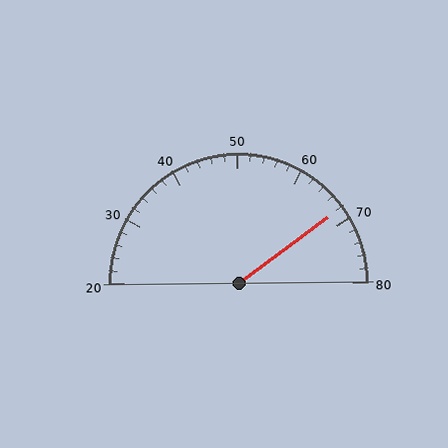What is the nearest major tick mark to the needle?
The nearest major tick mark is 70.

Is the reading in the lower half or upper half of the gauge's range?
The reading is in the upper half of the range (20 to 80).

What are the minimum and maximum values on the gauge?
The gauge ranges from 20 to 80.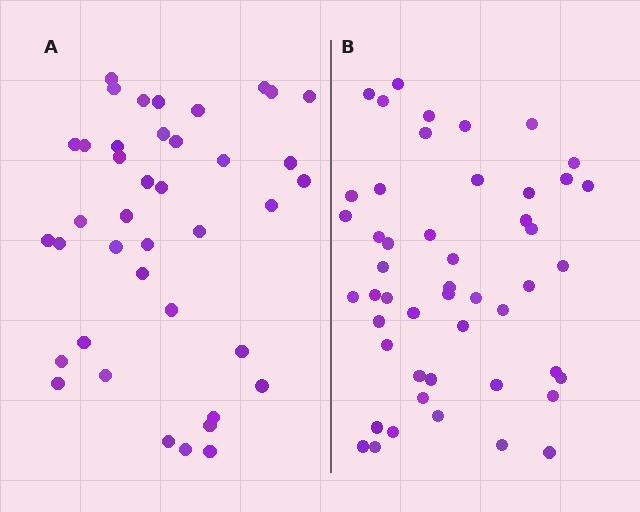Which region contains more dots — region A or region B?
Region B (the right region) has more dots.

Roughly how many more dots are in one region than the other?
Region B has roughly 8 or so more dots than region A.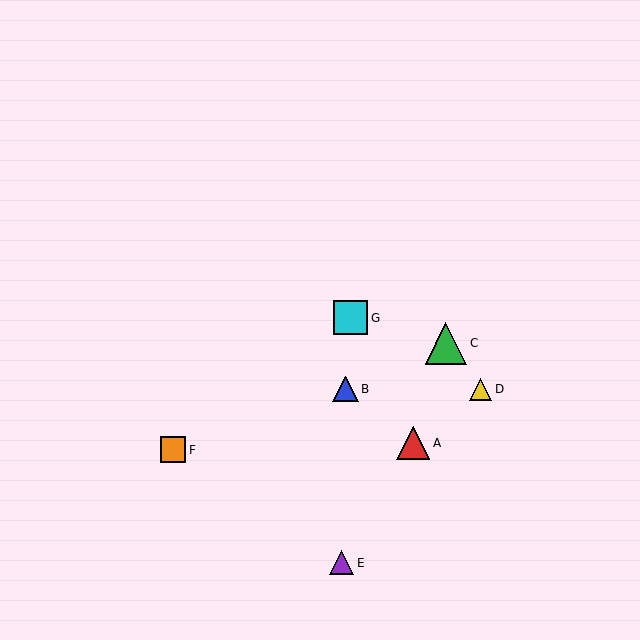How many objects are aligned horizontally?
2 objects (B, D) are aligned horizontally.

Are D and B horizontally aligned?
Yes, both are at y≈389.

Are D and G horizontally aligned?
No, D is at y≈389 and G is at y≈318.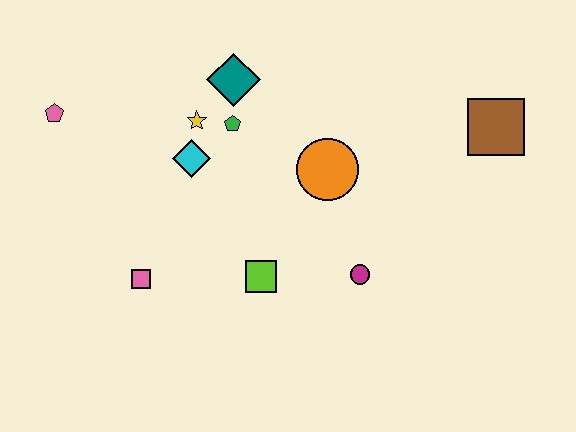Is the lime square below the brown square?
Yes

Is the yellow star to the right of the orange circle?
No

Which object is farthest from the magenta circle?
The pink pentagon is farthest from the magenta circle.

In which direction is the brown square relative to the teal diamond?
The brown square is to the right of the teal diamond.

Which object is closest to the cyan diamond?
The yellow star is closest to the cyan diamond.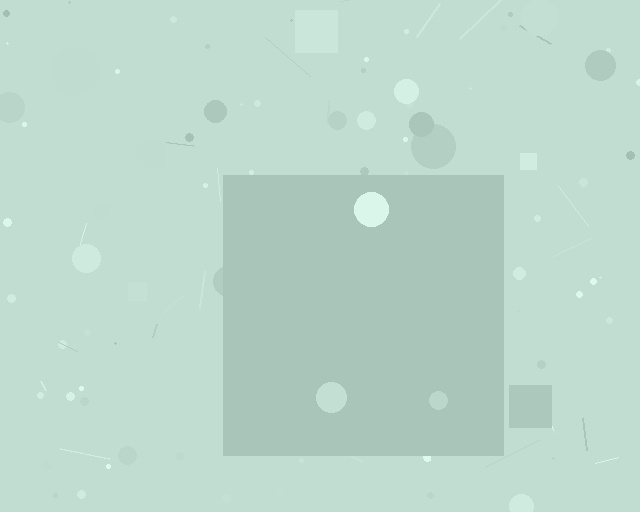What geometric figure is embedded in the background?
A square is embedded in the background.